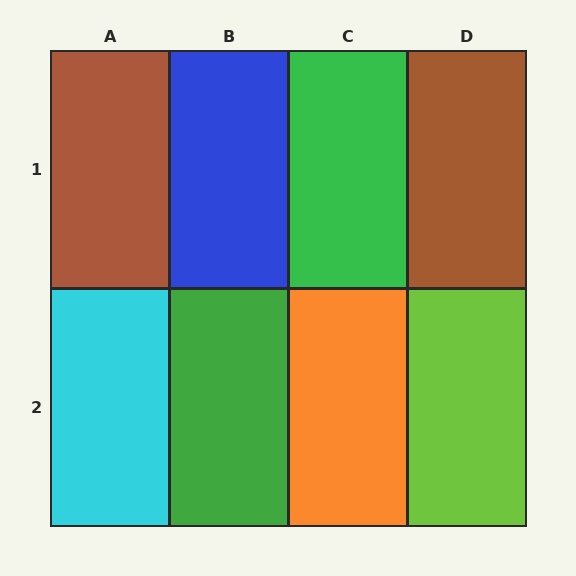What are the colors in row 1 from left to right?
Brown, blue, green, brown.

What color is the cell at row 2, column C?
Orange.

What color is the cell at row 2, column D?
Lime.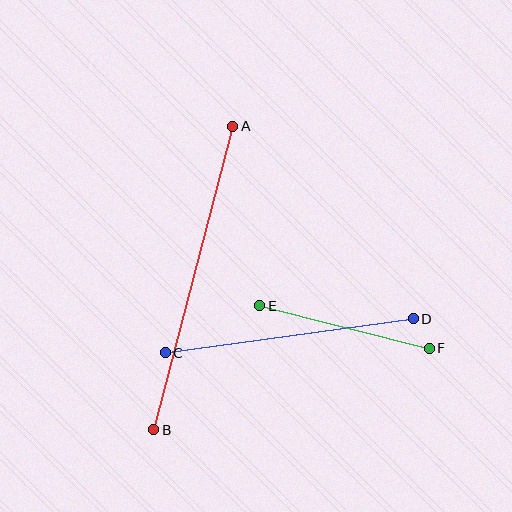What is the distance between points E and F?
The distance is approximately 175 pixels.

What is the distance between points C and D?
The distance is approximately 250 pixels.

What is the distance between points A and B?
The distance is approximately 313 pixels.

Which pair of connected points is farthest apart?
Points A and B are farthest apart.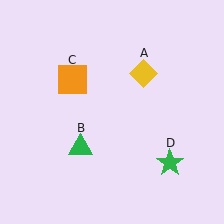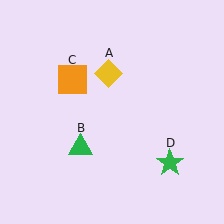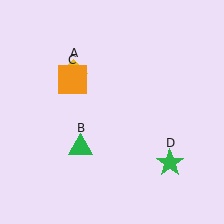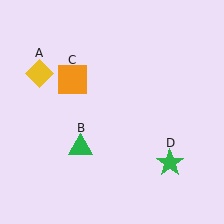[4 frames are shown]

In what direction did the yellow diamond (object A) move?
The yellow diamond (object A) moved left.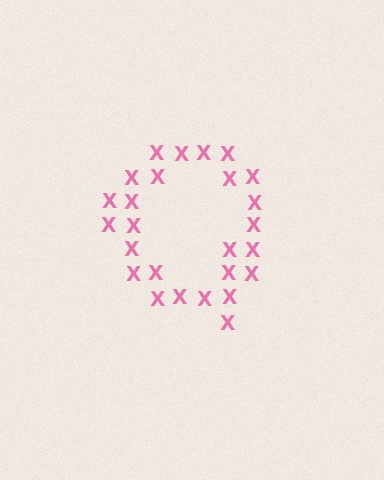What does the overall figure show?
The overall figure shows the letter Q.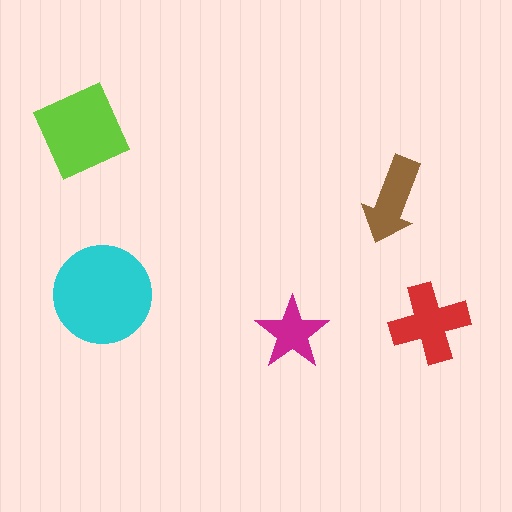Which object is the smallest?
The magenta star.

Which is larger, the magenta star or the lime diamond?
The lime diamond.